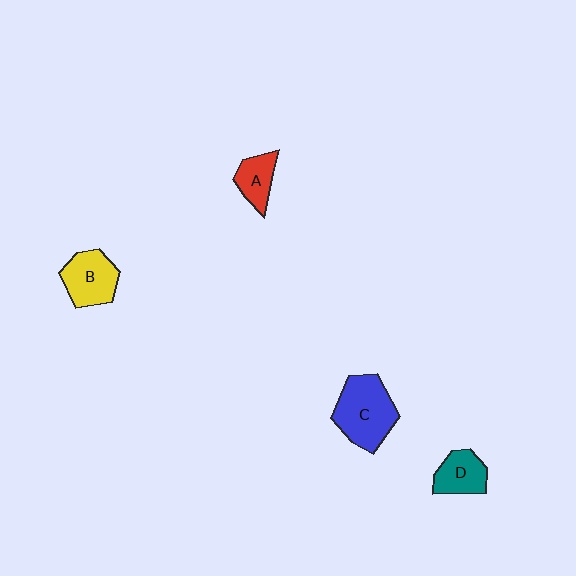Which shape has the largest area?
Shape C (blue).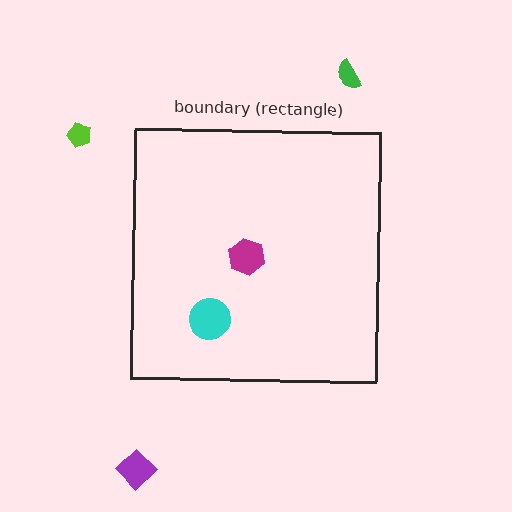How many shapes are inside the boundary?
2 inside, 3 outside.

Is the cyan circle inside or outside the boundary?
Inside.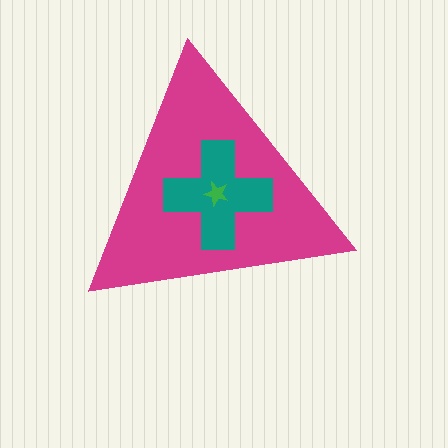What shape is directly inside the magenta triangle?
The teal cross.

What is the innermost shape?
The green star.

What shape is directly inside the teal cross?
The green star.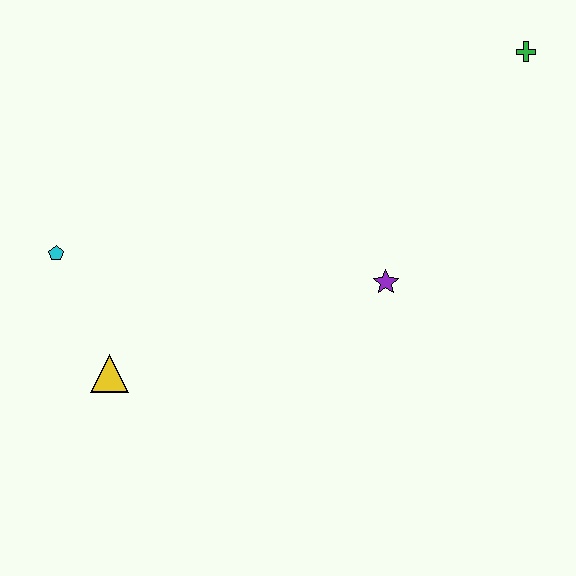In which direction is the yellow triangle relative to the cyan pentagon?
The yellow triangle is below the cyan pentagon.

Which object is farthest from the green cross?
The yellow triangle is farthest from the green cross.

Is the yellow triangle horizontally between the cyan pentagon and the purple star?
Yes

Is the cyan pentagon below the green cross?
Yes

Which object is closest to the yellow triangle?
The cyan pentagon is closest to the yellow triangle.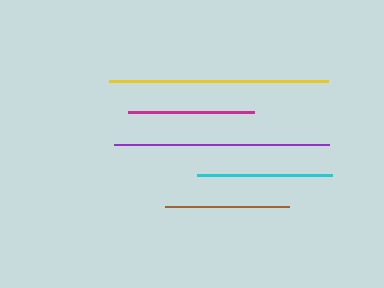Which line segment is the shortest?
The brown line is the shortest at approximately 124 pixels.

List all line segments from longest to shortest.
From longest to shortest: yellow, purple, cyan, magenta, brown.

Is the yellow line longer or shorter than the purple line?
The yellow line is longer than the purple line.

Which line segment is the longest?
The yellow line is the longest at approximately 219 pixels.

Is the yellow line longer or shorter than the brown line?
The yellow line is longer than the brown line.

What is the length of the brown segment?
The brown segment is approximately 124 pixels long.